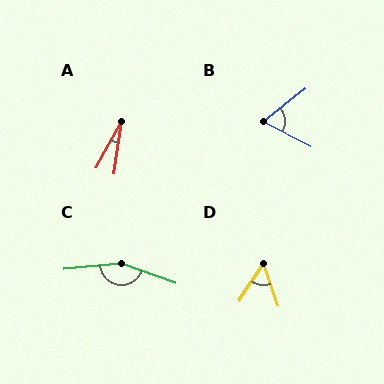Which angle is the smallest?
A, at approximately 21 degrees.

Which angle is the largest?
C, at approximately 155 degrees.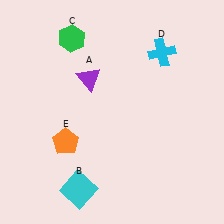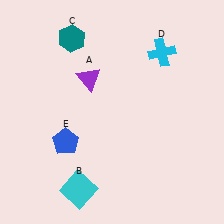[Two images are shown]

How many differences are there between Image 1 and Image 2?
There are 2 differences between the two images.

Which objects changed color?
C changed from green to teal. E changed from orange to blue.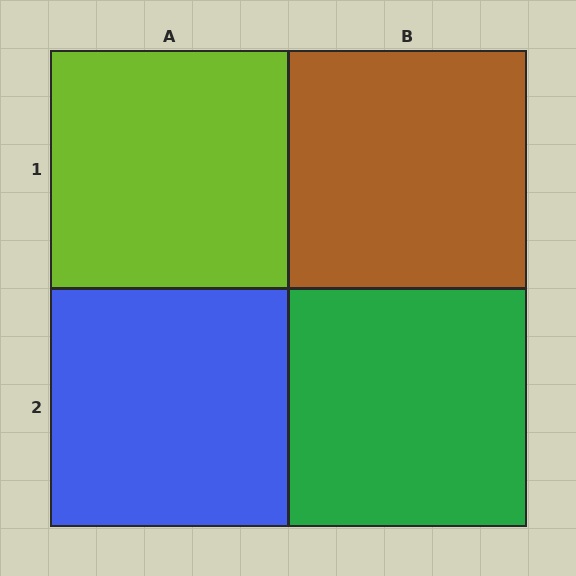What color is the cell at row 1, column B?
Brown.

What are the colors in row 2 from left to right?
Blue, green.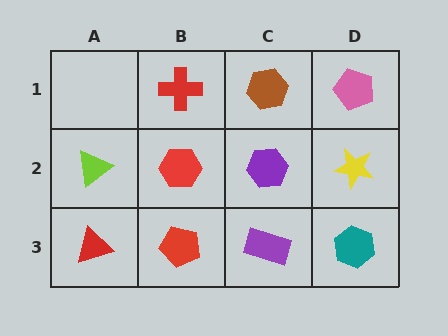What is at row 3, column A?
A red triangle.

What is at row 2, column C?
A purple hexagon.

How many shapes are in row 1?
3 shapes.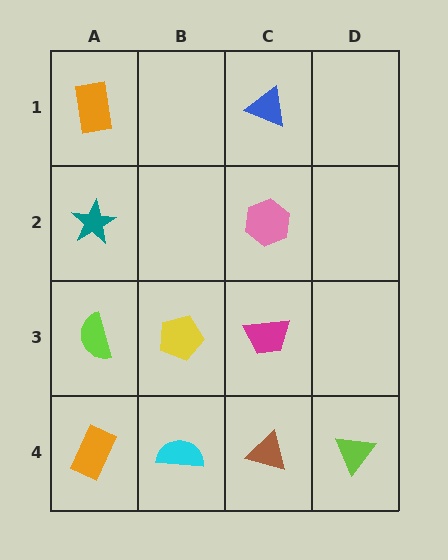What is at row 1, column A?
An orange rectangle.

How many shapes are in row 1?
2 shapes.